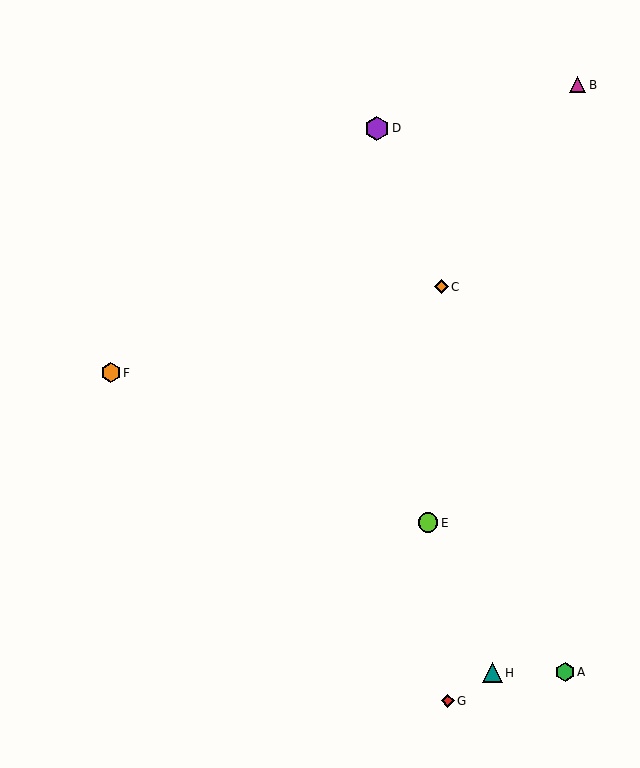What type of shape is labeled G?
Shape G is a red diamond.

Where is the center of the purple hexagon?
The center of the purple hexagon is at (377, 128).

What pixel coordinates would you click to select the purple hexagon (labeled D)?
Click at (377, 128) to select the purple hexagon D.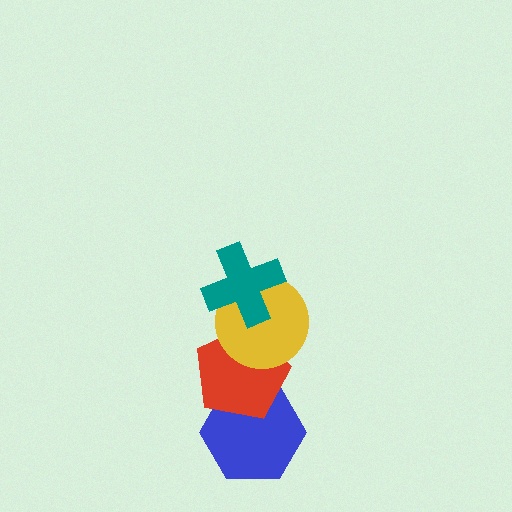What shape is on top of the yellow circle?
The teal cross is on top of the yellow circle.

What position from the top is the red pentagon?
The red pentagon is 3rd from the top.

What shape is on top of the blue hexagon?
The red pentagon is on top of the blue hexagon.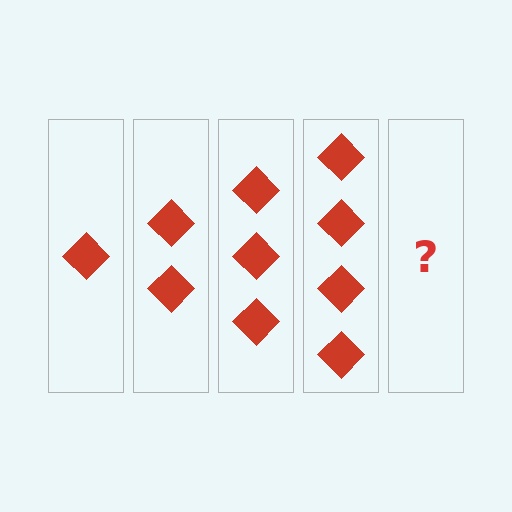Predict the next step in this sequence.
The next step is 5 diamonds.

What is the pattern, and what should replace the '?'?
The pattern is that each step adds one more diamond. The '?' should be 5 diamonds.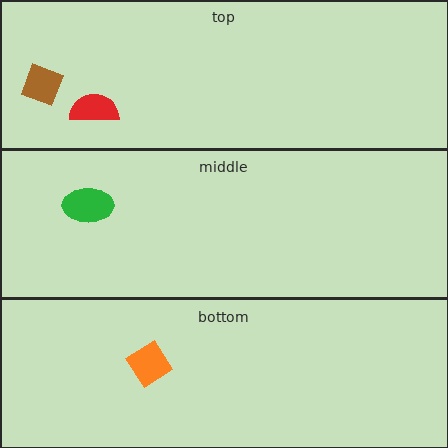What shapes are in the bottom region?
The orange diamond.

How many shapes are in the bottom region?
1.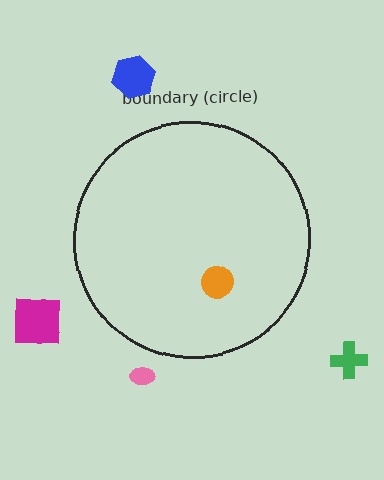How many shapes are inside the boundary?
1 inside, 4 outside.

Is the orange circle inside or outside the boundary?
Inside.